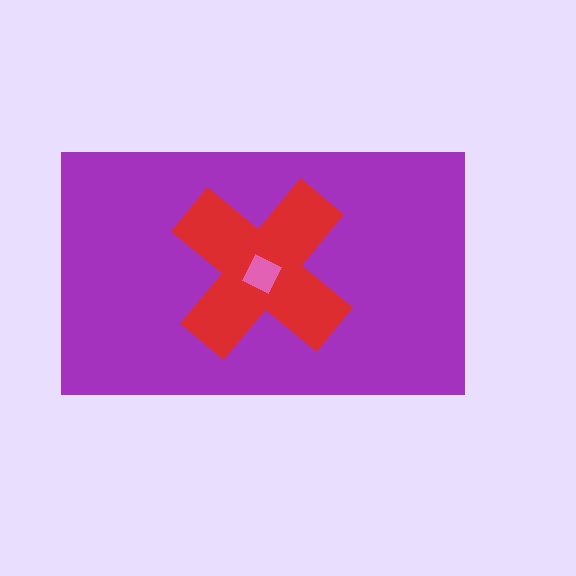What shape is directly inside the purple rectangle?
The red cross.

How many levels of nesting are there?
3.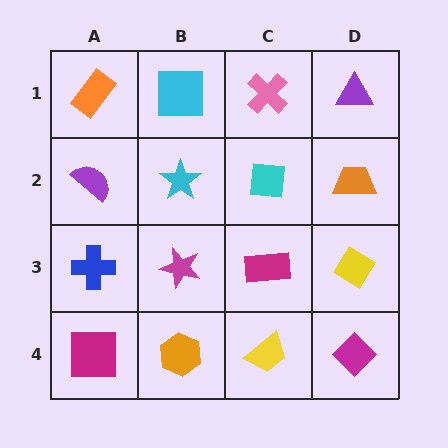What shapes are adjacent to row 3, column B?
A cyan star (row 2, column B), an orange hexagon (row 4, column B), a blue cross (row 3, column A), a magenta rectangle (row 3, column C).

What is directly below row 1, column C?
A cyan square.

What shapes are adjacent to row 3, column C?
A cyan square (row 2, column C), a yellow trapezoid (row 4, column C), a magenta star (row 3, column B), a yellow diamond (row 3, column D).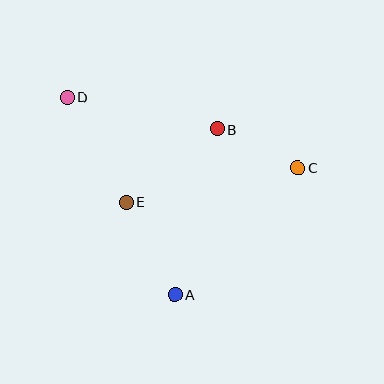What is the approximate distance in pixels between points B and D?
The distance between B and D is approximately 153 pixels.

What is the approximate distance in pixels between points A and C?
The distance between A and C is approximately 177 pixels.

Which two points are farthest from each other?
Points C and D are farthest from each other.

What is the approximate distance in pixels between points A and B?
The distance between A and B is approximately 171 pixels.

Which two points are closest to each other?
Points B and C are closest to each other.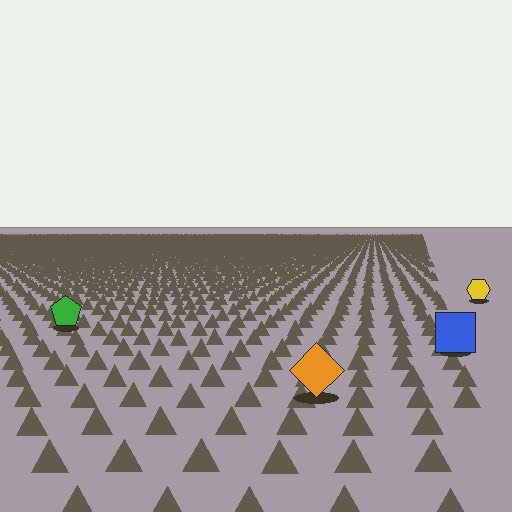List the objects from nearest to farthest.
From nearest to farthest: the orange diamond, the blue square, the green pentagon, the yellow hexagon.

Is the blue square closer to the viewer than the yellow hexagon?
Yes. The blue square is closer — you can tell from the texture gradient: the ground texture is coarser near it.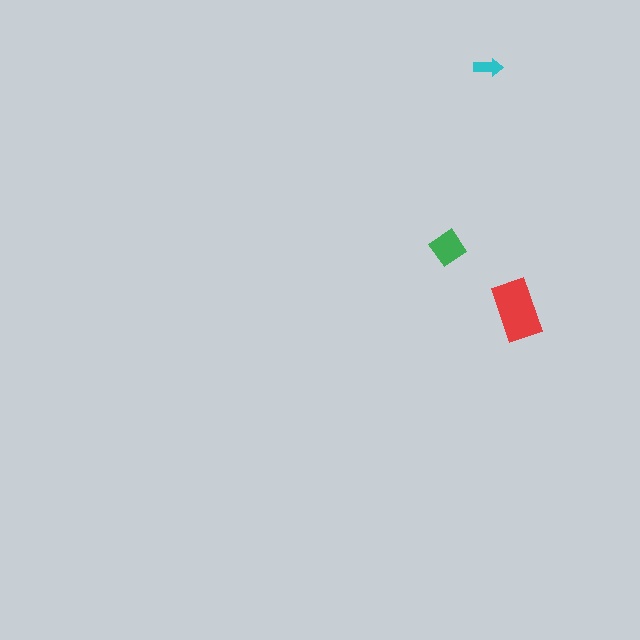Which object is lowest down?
The red rectangle is bottommost.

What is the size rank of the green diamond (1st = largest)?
2nd.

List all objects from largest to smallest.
The red rectangle, the green diamond, the cyan arrow.